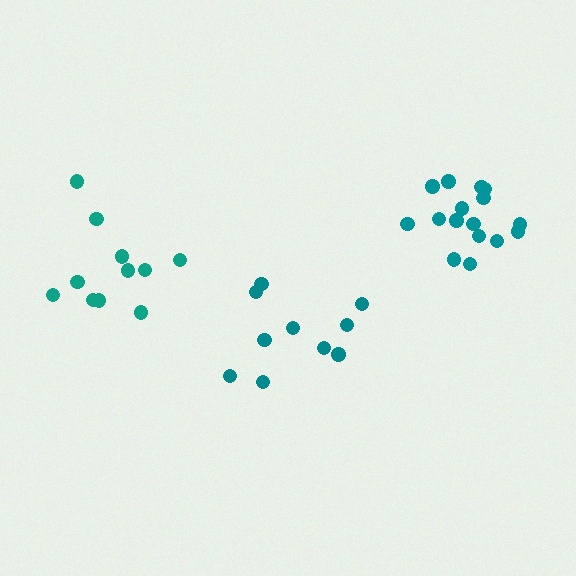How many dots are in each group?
Group 1: 10 dots, Group 2: 11 dots, Group 3: 16 dots (37 total).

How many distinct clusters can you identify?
There are 3 distinct clusters.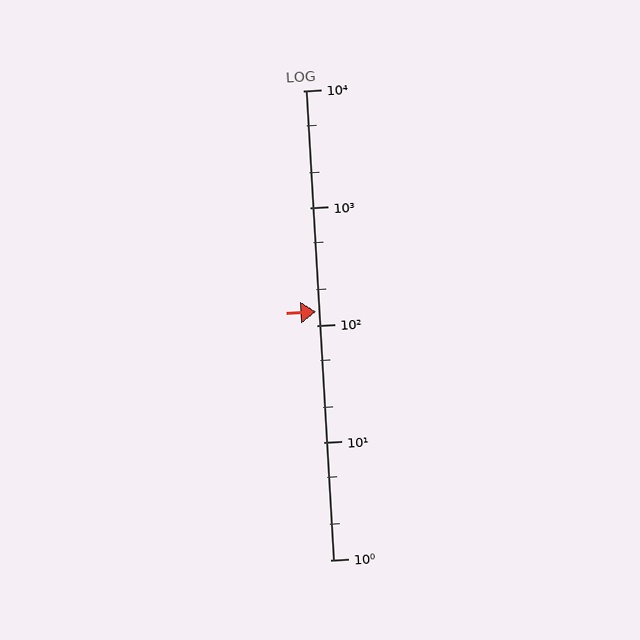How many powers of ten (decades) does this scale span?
The scale spans 4 decades, from 1 to 10000.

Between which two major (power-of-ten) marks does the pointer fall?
The pointer is between 100 and 1000.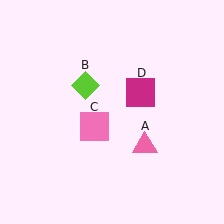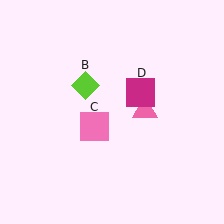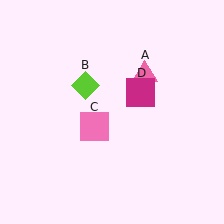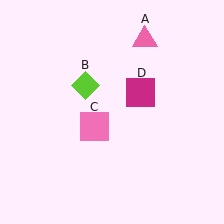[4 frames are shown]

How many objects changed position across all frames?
1 object changed position: pink triangle (object A).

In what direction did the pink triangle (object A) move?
The pink triangle (object A) moved up.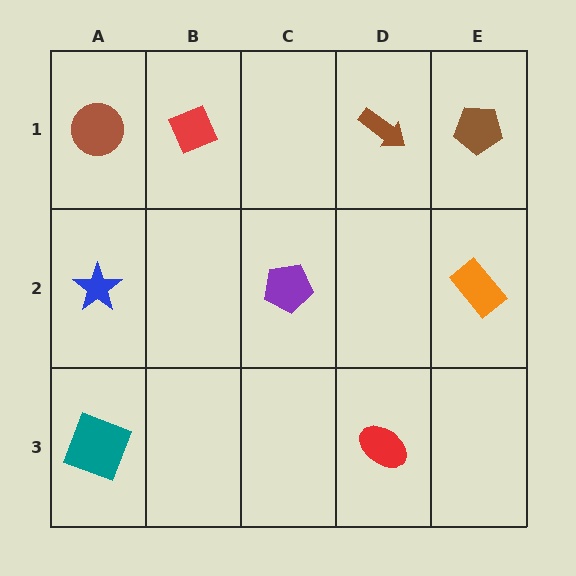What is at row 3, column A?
A teal square.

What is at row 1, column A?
A brown circle.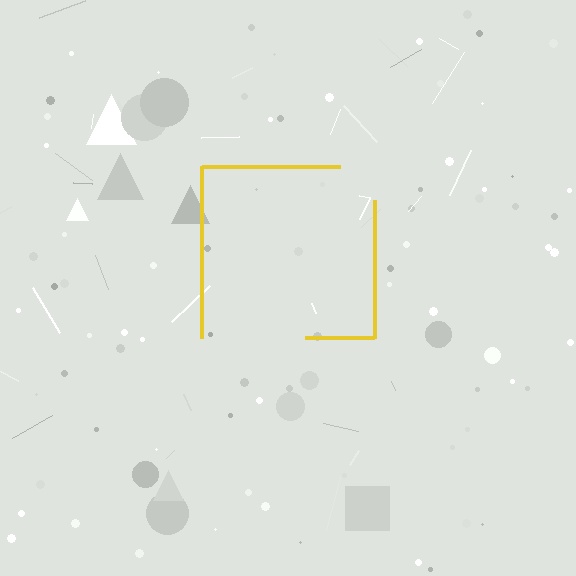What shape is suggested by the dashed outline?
The dashed outline suggests a square.